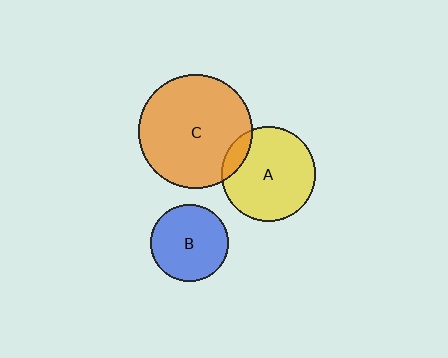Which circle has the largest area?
Circle C (orange).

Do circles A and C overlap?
Yes.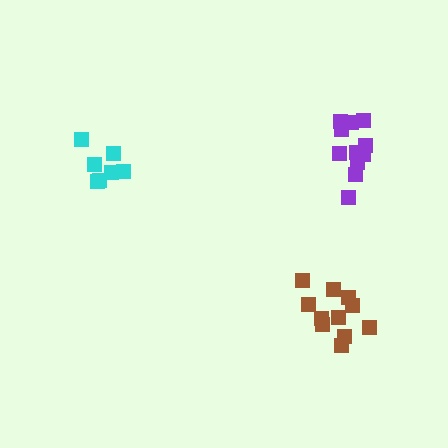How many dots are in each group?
Group 1: 7 dots, Group 2: 11 dots, Group 3: 11 dots (29 total).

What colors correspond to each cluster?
The clusters are colored: cyan, purple, brown.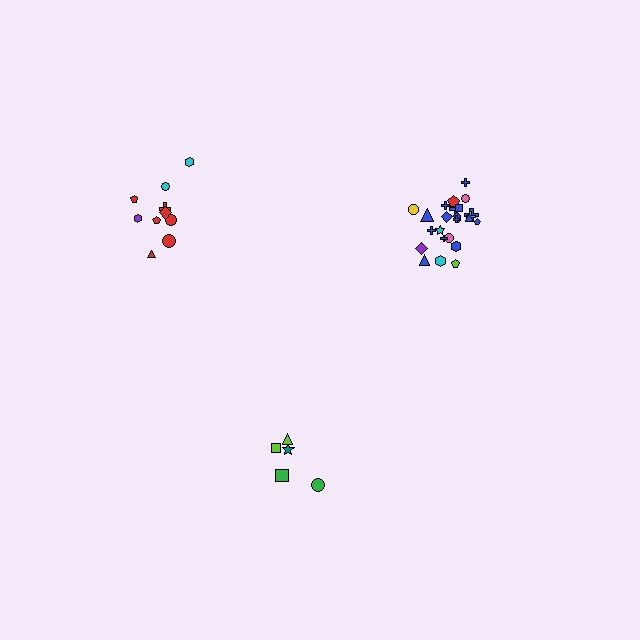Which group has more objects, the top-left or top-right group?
The top-right group.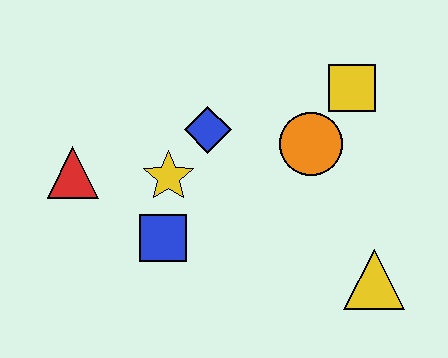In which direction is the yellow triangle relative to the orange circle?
The yellow triangle is below the orange circle.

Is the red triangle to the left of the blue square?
Yes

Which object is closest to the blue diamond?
The yellow star is closest to the blue diamond.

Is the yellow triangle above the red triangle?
No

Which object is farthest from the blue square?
The yellow square is farthest from the blue square.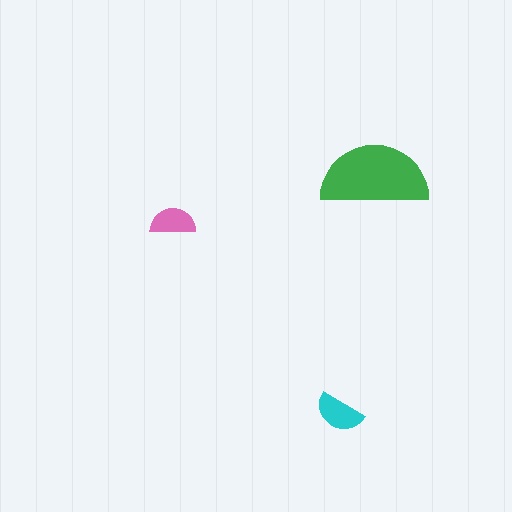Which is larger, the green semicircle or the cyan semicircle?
The green one.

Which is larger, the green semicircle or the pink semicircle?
The green one.